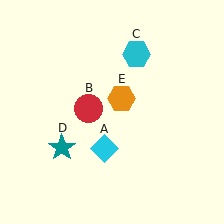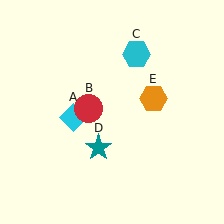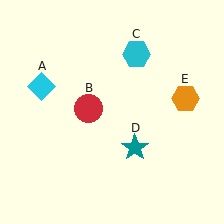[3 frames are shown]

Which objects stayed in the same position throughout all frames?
Red circle (object B) and cyan hexagon (object C) remained stationary.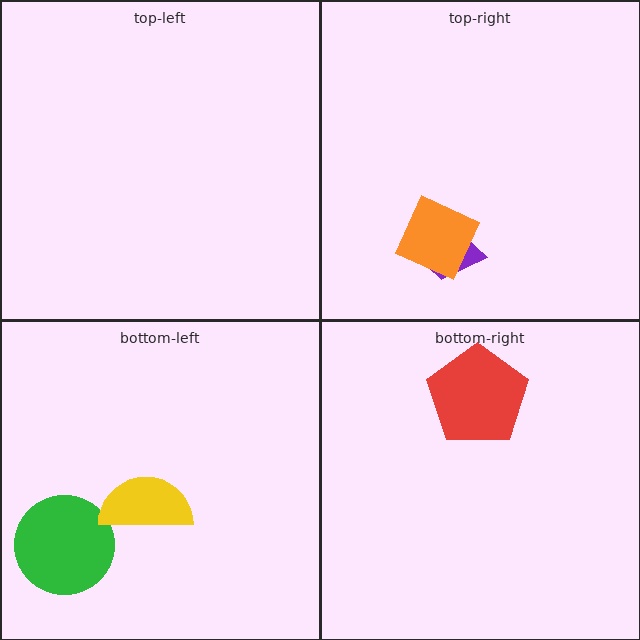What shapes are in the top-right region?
The purple trapezoid, the orange diamond.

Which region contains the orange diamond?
The top-right region.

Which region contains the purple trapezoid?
The top-right region.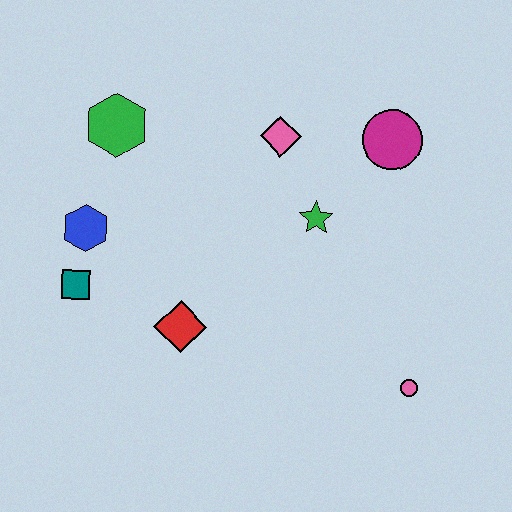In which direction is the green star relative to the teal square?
The green star is to the right of the teal square.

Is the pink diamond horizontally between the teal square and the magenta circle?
Yes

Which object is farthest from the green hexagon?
The pink circle is farthest from the green hexagon.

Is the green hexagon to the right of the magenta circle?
No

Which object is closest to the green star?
The pink diamond is closest to the green star.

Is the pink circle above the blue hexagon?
No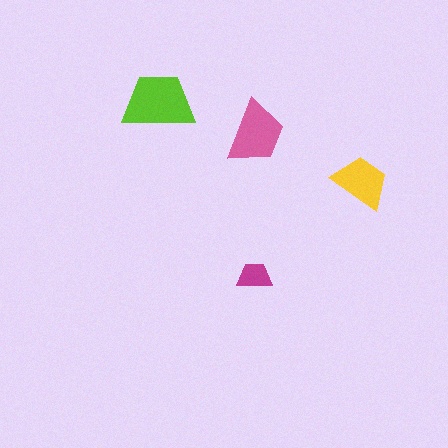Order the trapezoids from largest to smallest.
the lime one, the pink one, the yellow one, the magenta one.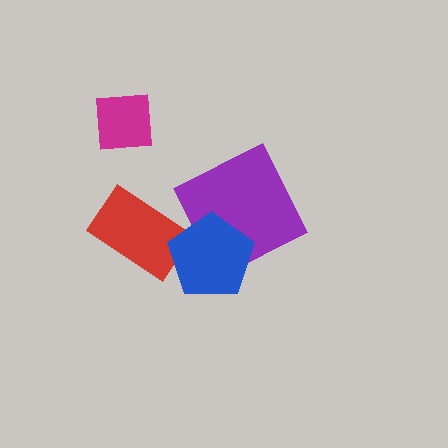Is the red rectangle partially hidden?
Yes, it is partially covered by another shape.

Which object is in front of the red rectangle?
The blue pentagon is in front of the red rectangle.